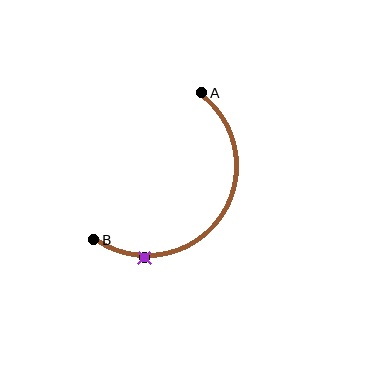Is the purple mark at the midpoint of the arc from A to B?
No. The purple mark lies on the arc but is closer to endpoint B. The arc midpoint would be at the point on the curve equidistant along the arc from both A and B.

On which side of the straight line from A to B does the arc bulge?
The arc bulges below and to the right of the straight line connecting A and B.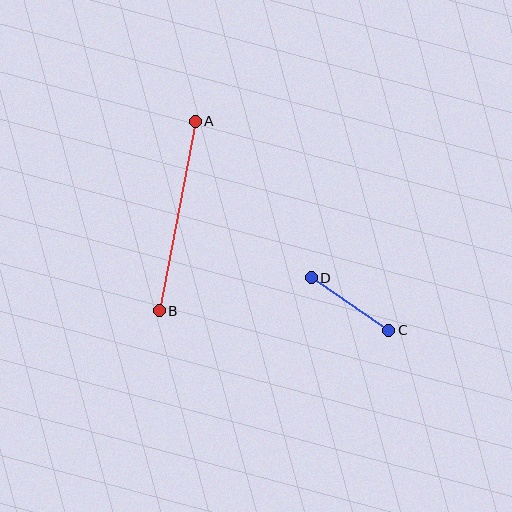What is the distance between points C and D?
The distance is approximately 94 pixels.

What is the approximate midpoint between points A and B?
The midpoint is at approximately (177, 216) pixels.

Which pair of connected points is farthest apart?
Points A and B are farthest apart.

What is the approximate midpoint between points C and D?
The midpoint is at approximately (350, 304) pixels.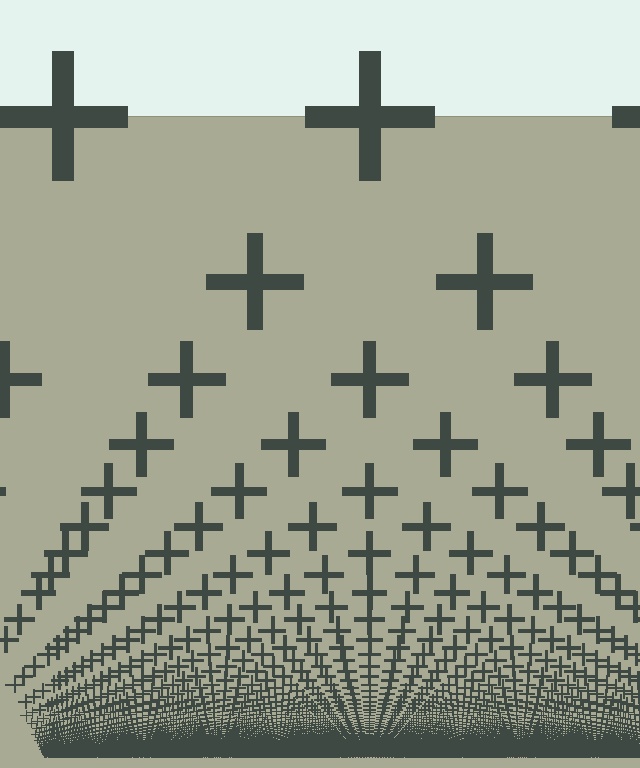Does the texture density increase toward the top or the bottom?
Density increases toward the bottom.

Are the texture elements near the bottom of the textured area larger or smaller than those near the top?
Smaller. The gradient is inverted — elements near the bottom are smaller and denser.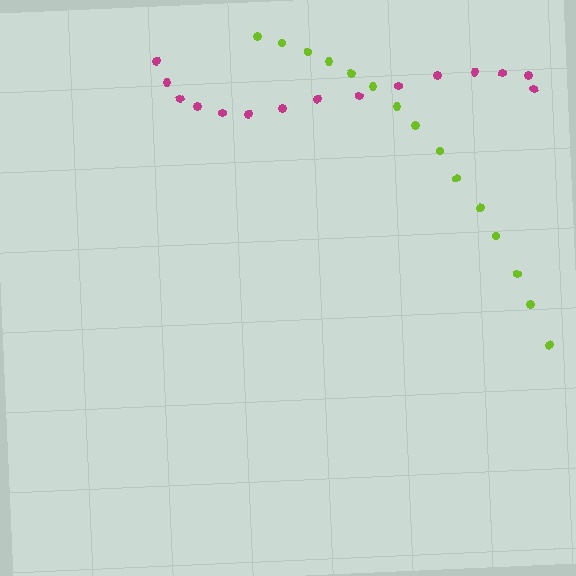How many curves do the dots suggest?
There are 2 distinct paths.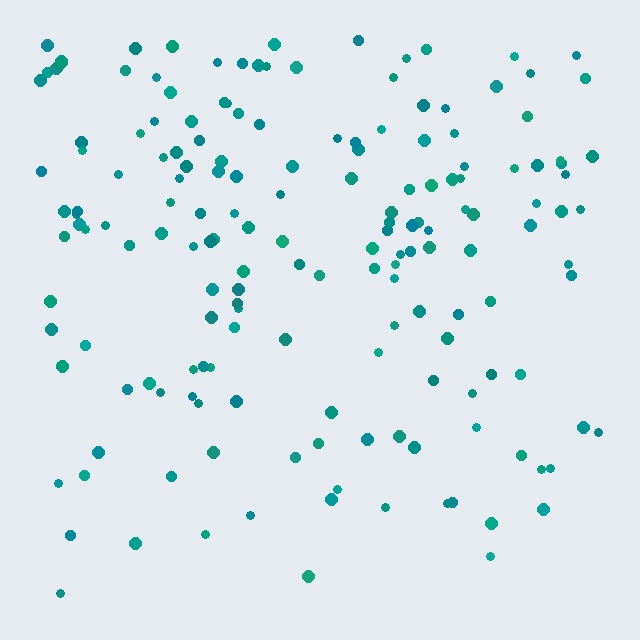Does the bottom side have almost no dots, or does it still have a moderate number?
Still a moderate number, just noticeably fewer than the top.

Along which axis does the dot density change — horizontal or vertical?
Vertical.